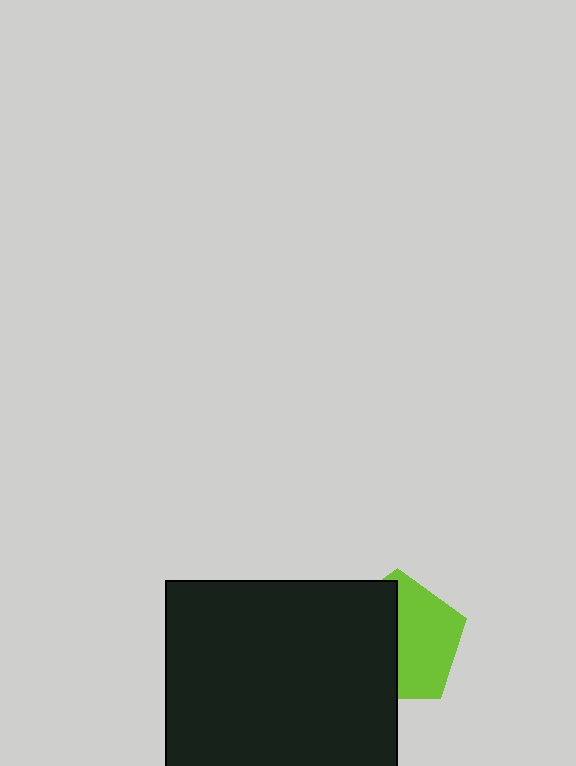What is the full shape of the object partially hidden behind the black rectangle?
The partially hidden object is a lime pentagon.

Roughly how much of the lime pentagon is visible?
About half of it is visible (roughly 51%).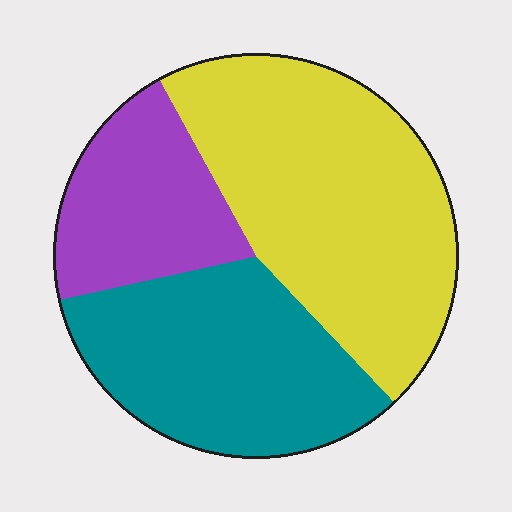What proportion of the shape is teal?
Teal covers 33% of the shape.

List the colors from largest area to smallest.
From largest to smallest: yellow, teal, purple.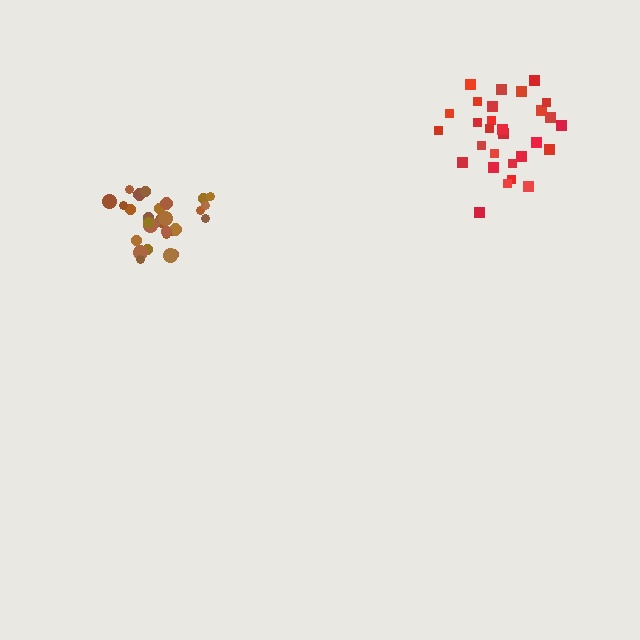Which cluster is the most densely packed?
Brown.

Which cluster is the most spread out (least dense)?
Red.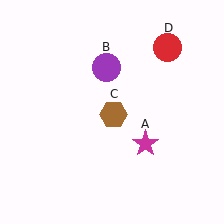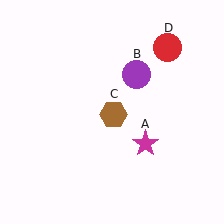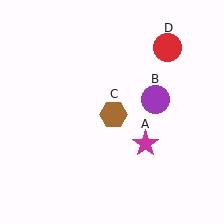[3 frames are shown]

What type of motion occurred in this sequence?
The purple circle (object B) rotated clockwise around the center of the scene.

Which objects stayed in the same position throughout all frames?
Magenta star (object A) and brown hexagon (object C) and red circle (object D) remained stationary.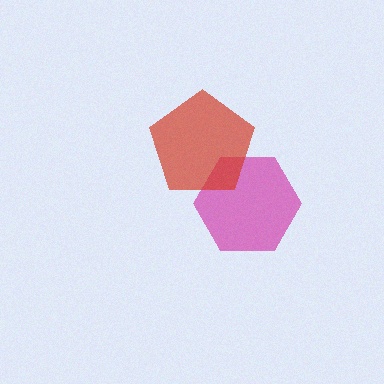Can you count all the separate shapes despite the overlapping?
Yes, there are 2 separate shapes.